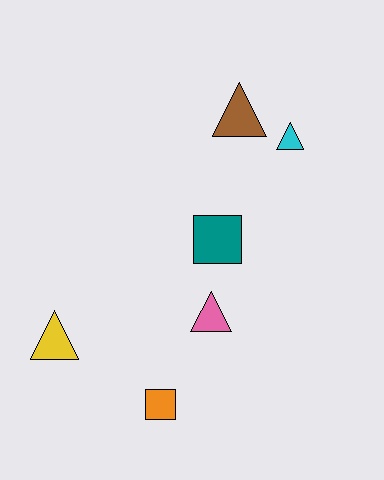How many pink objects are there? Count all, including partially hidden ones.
There is 1 pink object.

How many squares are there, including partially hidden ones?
There are 2 squares.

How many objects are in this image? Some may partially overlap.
There are 6 objects.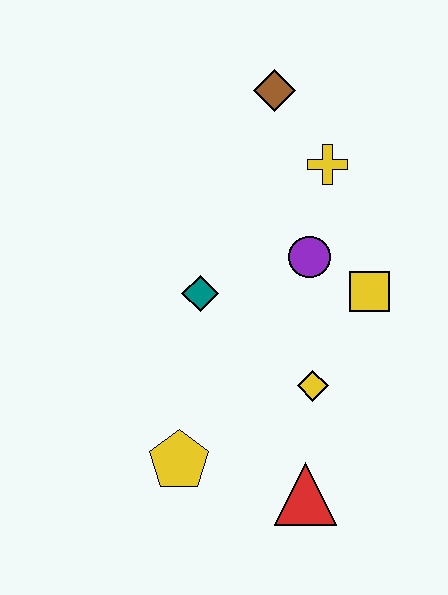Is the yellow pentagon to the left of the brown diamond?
Yes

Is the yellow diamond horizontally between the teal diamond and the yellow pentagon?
No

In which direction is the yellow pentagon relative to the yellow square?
The yellow pentagon is to the left of the yellow square.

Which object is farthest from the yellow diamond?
The brown diamond is farthest from the yellow diamond.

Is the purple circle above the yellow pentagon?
Yes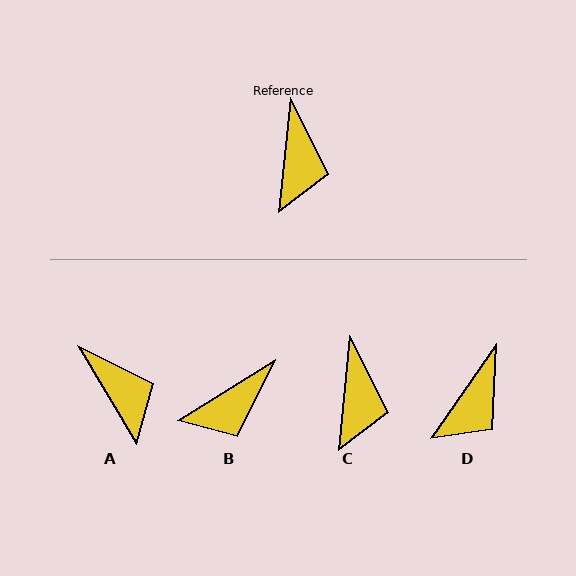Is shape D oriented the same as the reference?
No, it is off by about 29 degrees.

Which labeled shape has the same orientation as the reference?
C.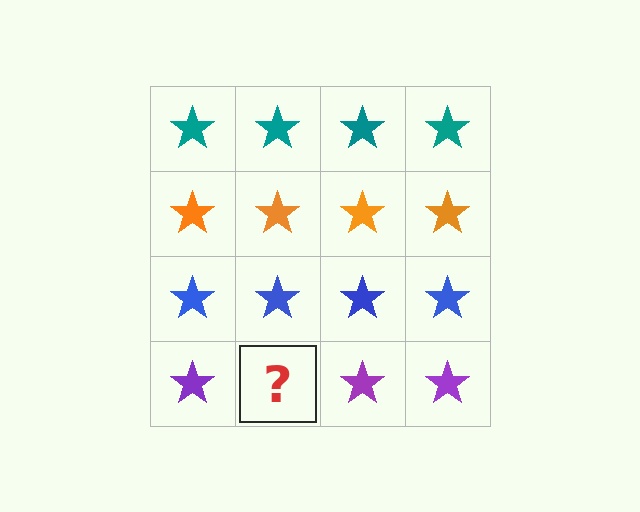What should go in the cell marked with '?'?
The missing cell should contain a purple star.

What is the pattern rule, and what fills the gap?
The rule is that each row has a consistent color. The gap should be filled with a purple star.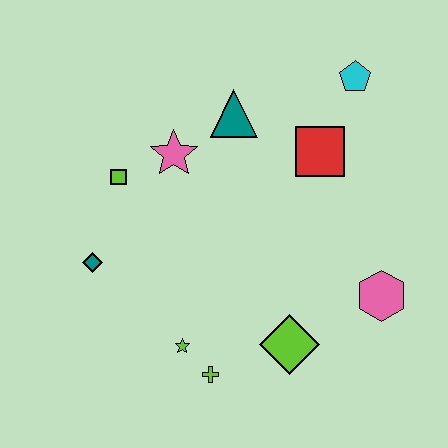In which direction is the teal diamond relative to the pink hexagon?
The teal diamond is to the left of the pink hexagon.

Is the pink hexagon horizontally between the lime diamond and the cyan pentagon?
No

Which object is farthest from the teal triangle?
The lime cross is farthest from the teal triangle.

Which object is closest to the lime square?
The pink star is closest to the lime square.